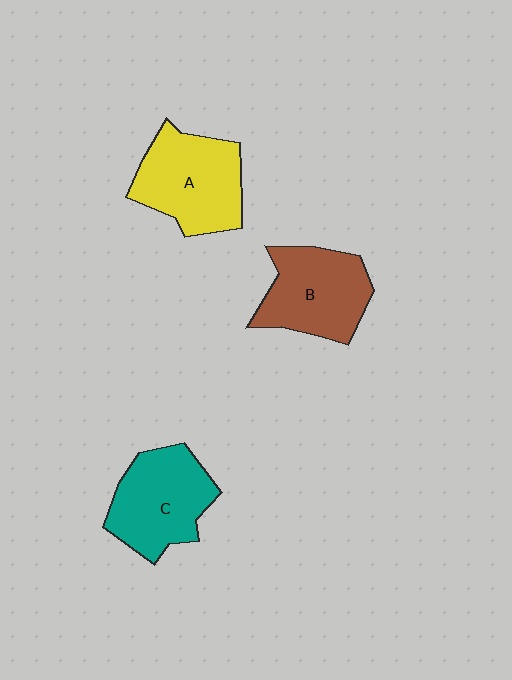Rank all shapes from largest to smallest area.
From largest to smallest: A (yellow), C (teal), B (brown).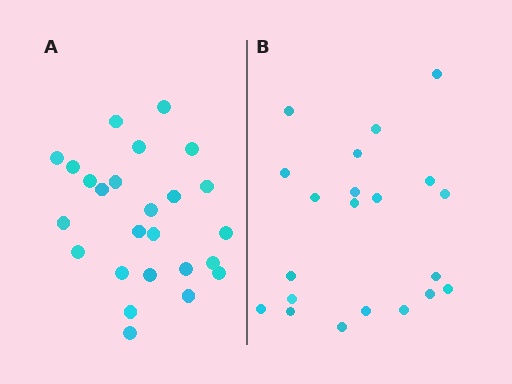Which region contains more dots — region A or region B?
Region A (the left region) has more dots.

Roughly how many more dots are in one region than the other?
Region A has about 4 more dots than region B.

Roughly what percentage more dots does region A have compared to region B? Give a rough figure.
About 20% more.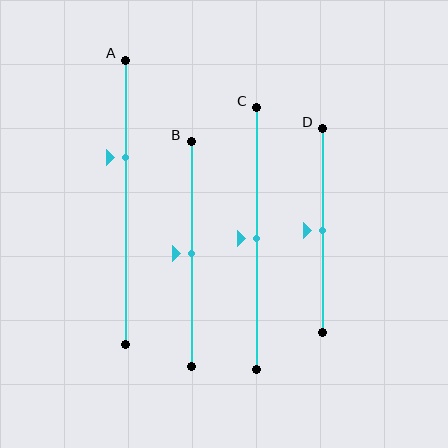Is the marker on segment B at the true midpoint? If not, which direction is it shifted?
Yes, the marker on segment B is at the true midpoint.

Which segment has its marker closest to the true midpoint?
Segment B has its marker closest to the true midpoint.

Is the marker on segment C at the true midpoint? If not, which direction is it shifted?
Yes, the marker on segment C is at the true midpoint.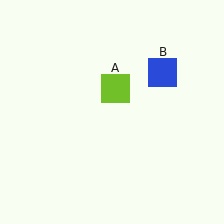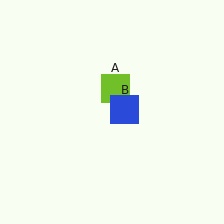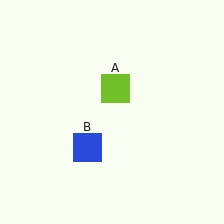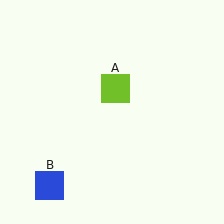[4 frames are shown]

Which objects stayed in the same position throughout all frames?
Lime square (object A) remained stationary.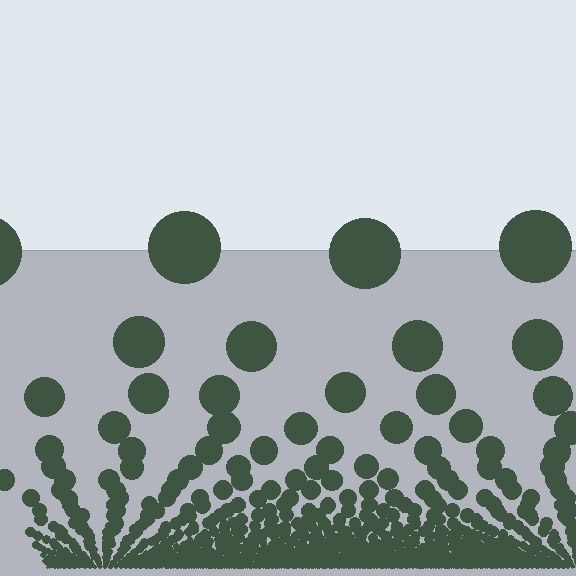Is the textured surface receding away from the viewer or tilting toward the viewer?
The surface appears to tilt toward the viewer. Texture elements get larger and sparser toward the top.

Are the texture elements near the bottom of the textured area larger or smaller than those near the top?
Smaller. The gradient is inverted — elements near the bottom are smaller and denser.